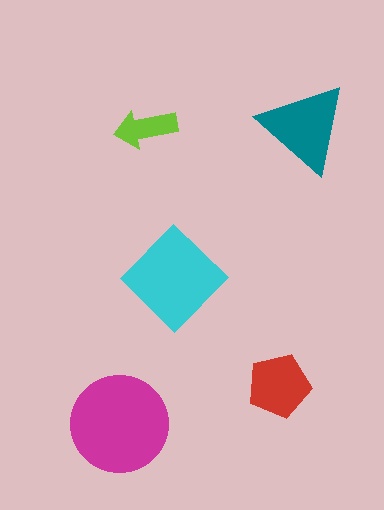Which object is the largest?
The magenta circle.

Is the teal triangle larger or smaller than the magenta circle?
Smaller.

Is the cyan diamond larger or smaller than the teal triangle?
Larger.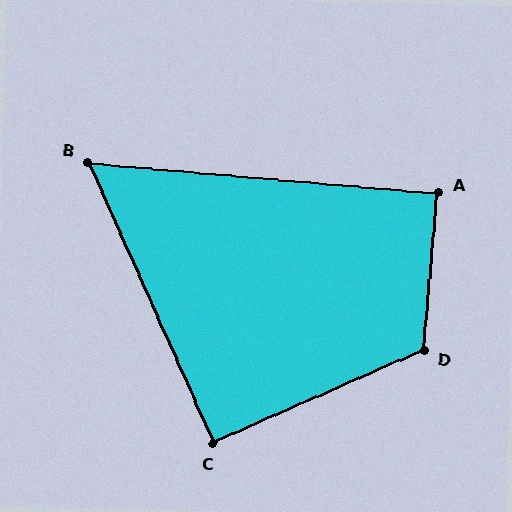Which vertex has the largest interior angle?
D, at approximately 119 degrees.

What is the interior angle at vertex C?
Approximately 90 degrees (approximately right).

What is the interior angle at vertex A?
Approximately 90 degrees (approximately right).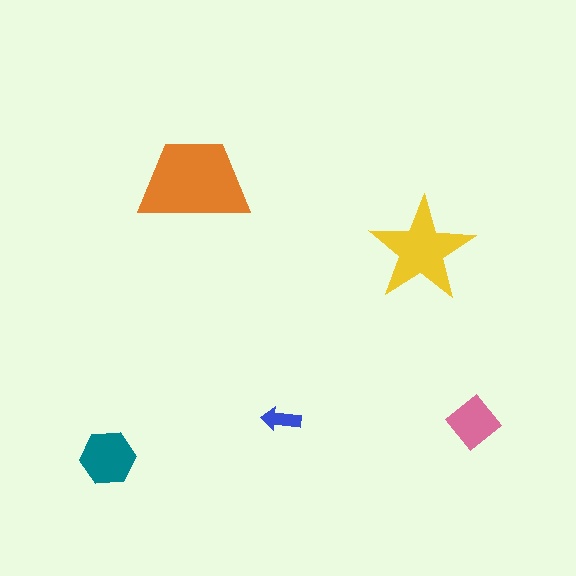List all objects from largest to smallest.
The orange trapezoid, the yellow star, the teal hexagon, the pink diamond, the blue arrow.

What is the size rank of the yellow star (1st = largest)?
2nd.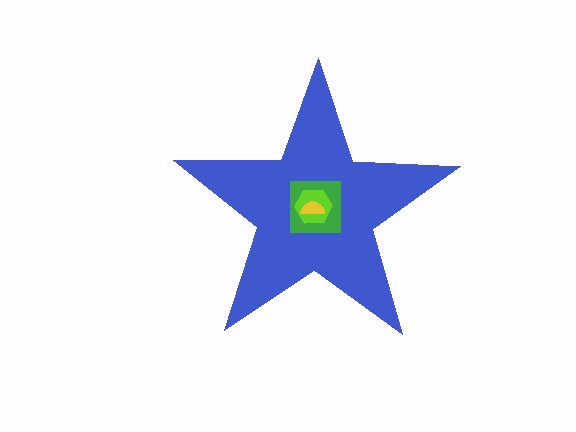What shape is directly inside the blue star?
The green square.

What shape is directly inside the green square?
The lime hexagon.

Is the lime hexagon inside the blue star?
Yes.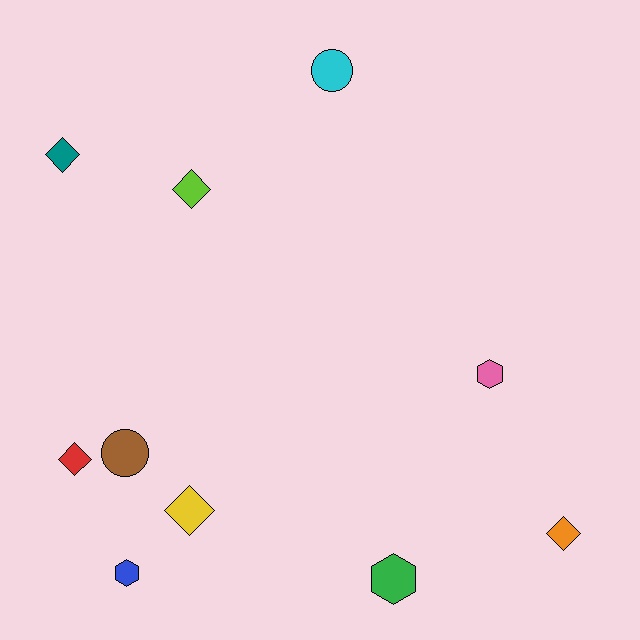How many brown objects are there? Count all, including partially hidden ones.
There is 1 brown object.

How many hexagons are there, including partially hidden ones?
There are 3 hexagons.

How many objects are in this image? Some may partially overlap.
There are 10 objects.